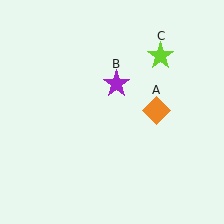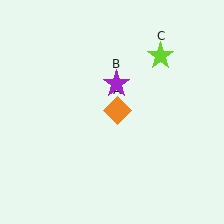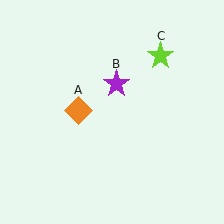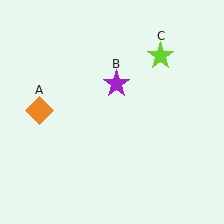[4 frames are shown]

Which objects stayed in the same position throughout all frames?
Purple star (object B) and lime star (object C) remained stationary.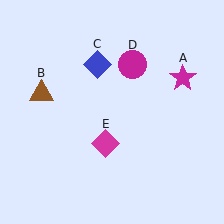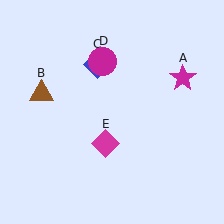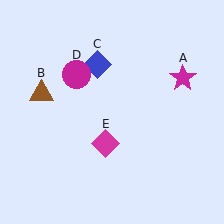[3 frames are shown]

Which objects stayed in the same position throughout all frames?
Magenta star (object A) and brown triangle (object B) and blue diamond (object C) and magenta diamond (object E) remained stationary.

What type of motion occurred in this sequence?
The magenta circle (object D) rotated counterclockwise around the center of the scene.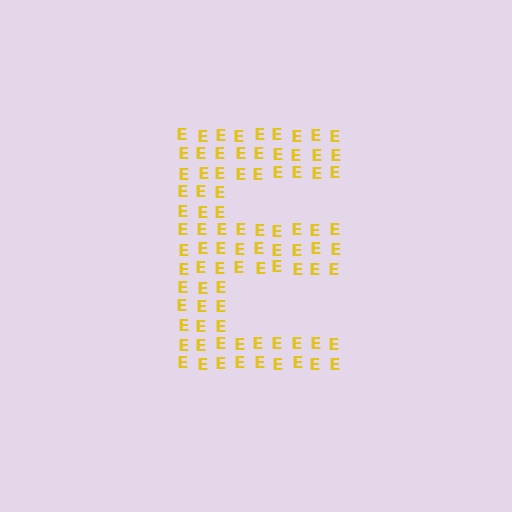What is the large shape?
The large shape is the letter E.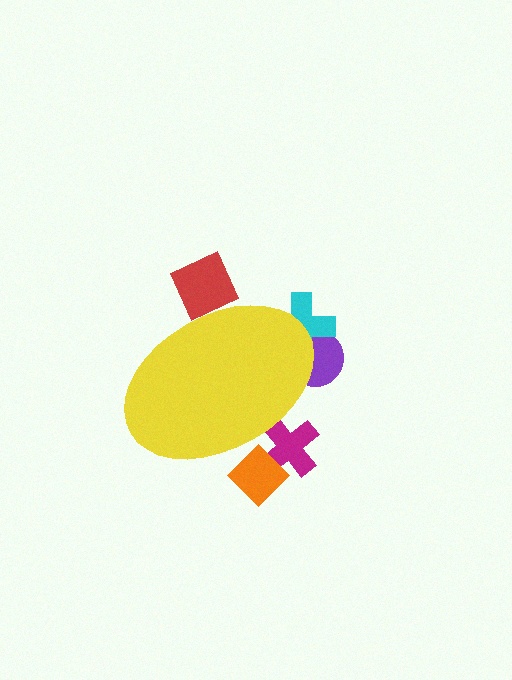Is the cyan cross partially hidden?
Yes, the cyan cross is partially hidden behind the yellow ellipse.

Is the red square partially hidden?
Yes, the red square is partially hidden behind the yellow ellipse.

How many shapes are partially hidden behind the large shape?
5 shapes are partially hidden.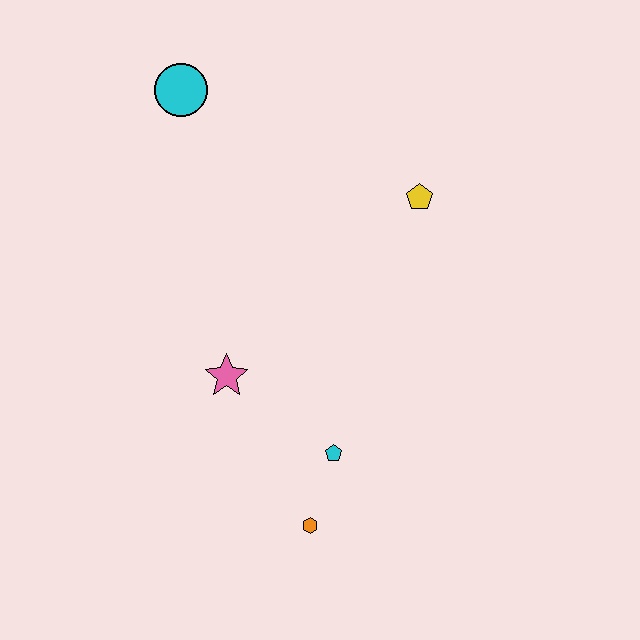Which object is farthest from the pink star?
The cyan circle is farthest from the pink star.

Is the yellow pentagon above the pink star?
Yes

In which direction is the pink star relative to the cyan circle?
The pink star is below the cyan circle.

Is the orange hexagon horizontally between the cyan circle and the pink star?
No